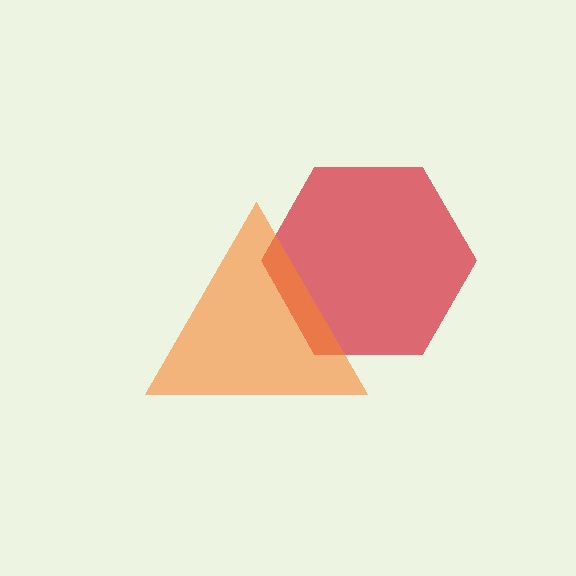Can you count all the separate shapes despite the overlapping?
Yes, there are 2 separate shapes.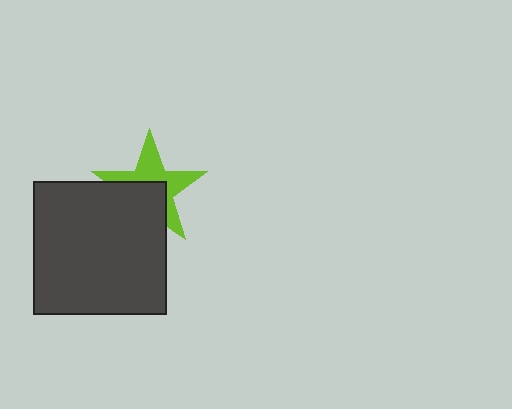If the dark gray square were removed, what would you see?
You would see the complete lime star.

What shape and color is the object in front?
The object in front is a dark gray square.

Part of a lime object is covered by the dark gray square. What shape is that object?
It is a star.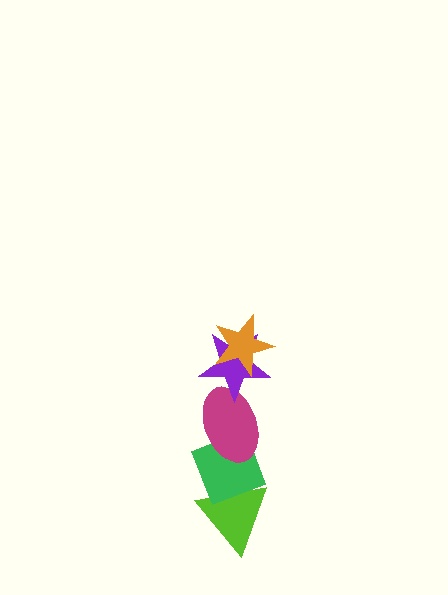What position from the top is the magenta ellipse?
The magenta ellipse is 3rd from the top.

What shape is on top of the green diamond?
The magenta ellipse is on top of the green diamond.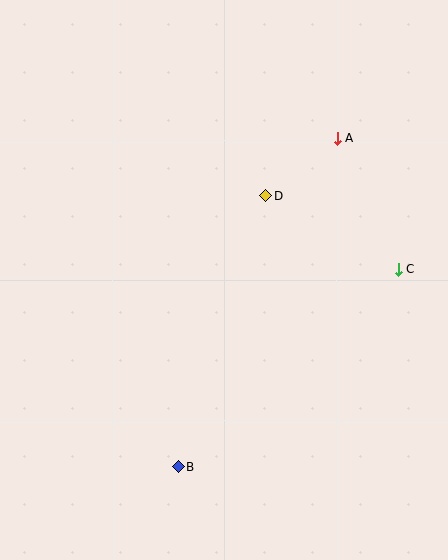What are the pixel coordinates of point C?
Point C is at (398, 269).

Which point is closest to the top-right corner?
Point A is closest to the top-right corner.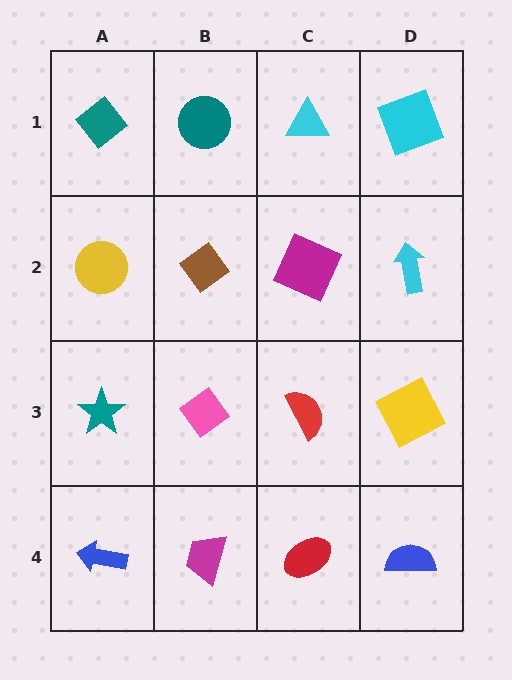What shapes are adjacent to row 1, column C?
A magenta square (row 2, column C), a teal circle (row 1, column B), a cyan square (row 1, column D).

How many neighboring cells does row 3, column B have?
4.